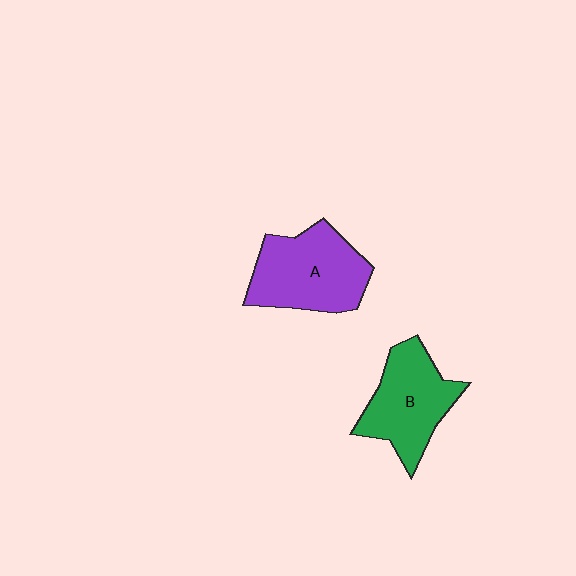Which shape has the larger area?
Shape A (purple).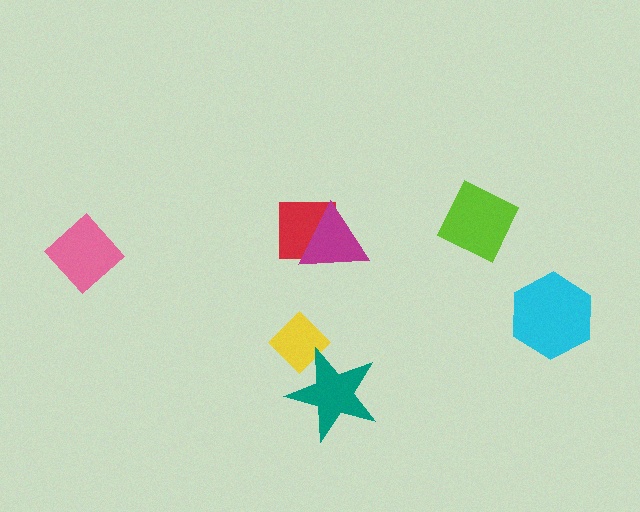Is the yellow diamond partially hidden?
Yes, it is partially covered by another shape.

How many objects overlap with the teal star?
1 object overlaps with the teal star.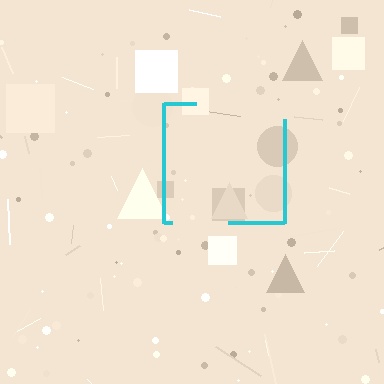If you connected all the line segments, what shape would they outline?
They would outline a square.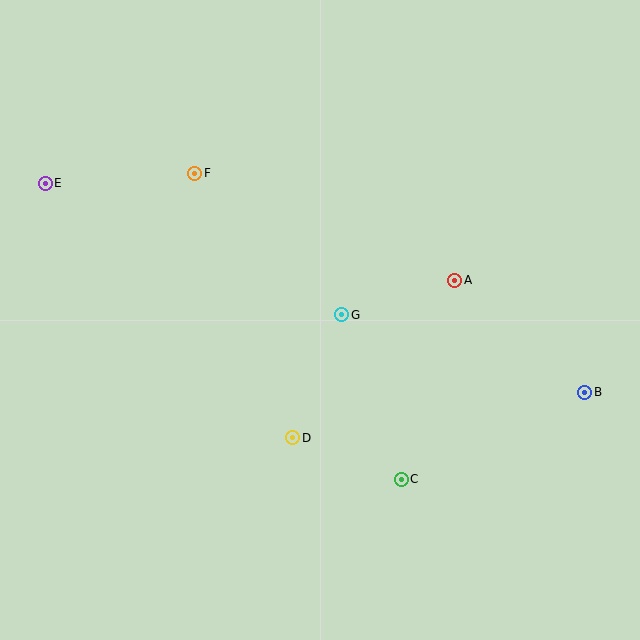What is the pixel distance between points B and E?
The distance between B and E is 579 pixels.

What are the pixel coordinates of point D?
Point D is at (293, 438).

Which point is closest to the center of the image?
Point G at (342, 315) is closest to the center.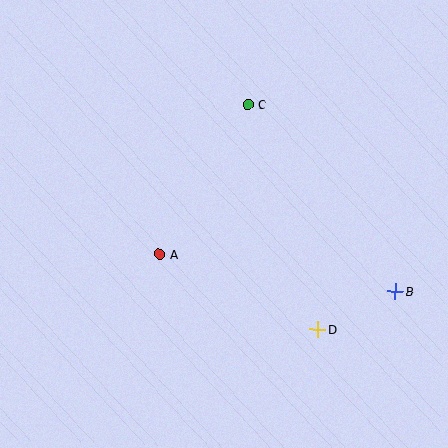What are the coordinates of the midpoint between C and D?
The midpoint between C and D is at (283, 217).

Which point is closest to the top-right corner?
Point C is closest to the top-right corner.